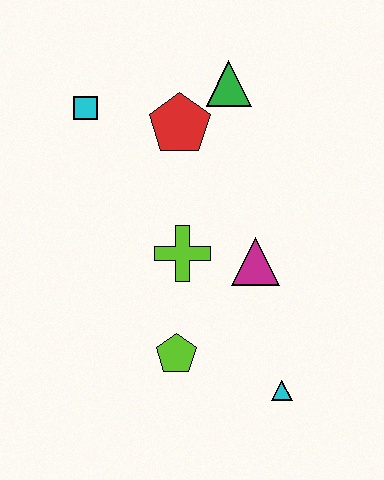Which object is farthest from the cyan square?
The cyan triangle is farthest from the cyan square.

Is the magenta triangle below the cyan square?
Yes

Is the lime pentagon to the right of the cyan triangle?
No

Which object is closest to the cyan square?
The red pentagon is closest to the cyan square.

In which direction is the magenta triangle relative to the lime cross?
The magenta triangle is to the right of the lime cross.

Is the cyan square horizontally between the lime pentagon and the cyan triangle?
No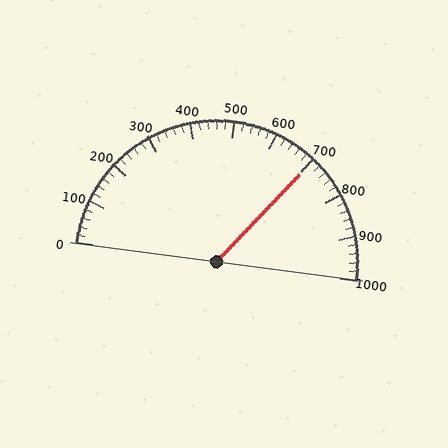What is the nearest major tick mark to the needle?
The nearest major tick mark is 700.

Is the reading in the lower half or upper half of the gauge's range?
The reading is in the upper half of the range (0 to 1000).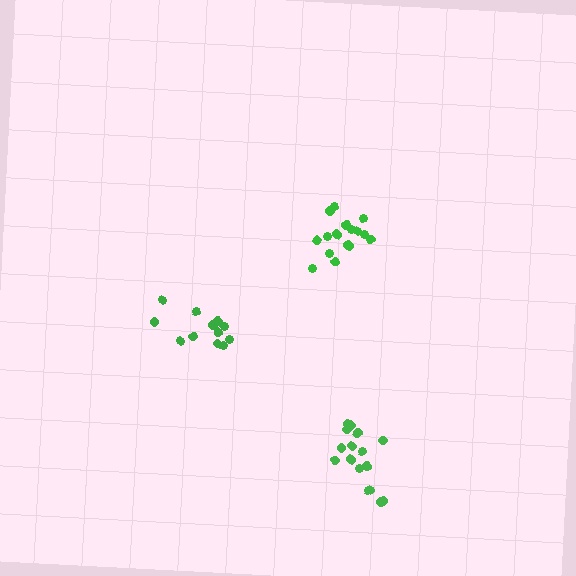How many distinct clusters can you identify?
There are 3 distinct clusters.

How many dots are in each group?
Group 1: 12 dots, Group 2: 16 dots, Group 3: 16 dots (44 total).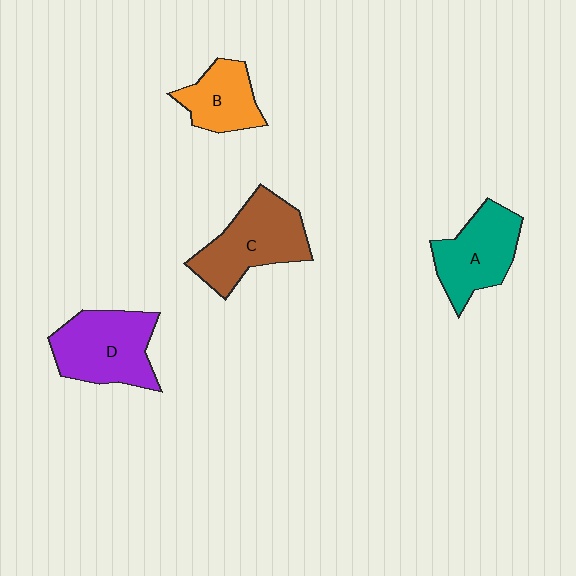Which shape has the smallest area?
Shape B (orange).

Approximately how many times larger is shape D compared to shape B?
Approximately 1.5 times.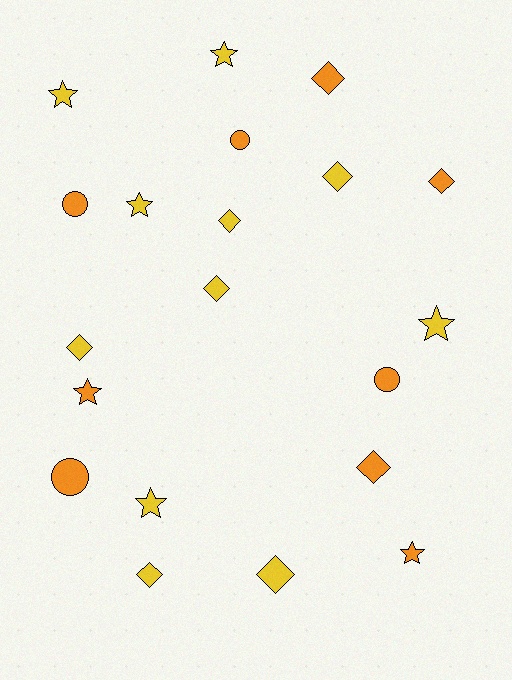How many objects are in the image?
There are 20 objects.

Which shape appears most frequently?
Diamond, with 9 objects.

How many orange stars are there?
There are 2 orange stars.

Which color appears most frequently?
Yellow, with 11 objects.